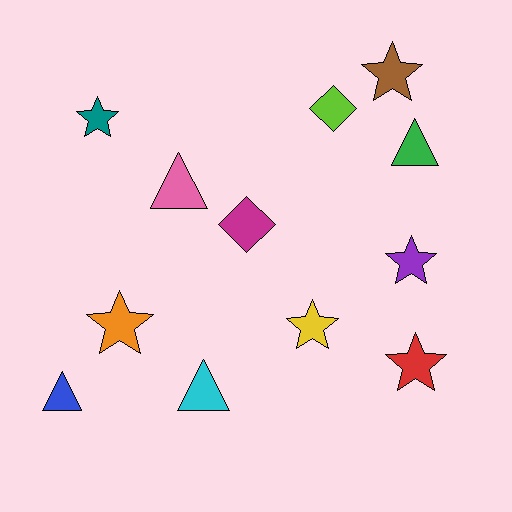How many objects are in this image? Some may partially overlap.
There are 12 objects.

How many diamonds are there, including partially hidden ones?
There are 2 diamonds.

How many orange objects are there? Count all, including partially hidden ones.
There is 1 orange object.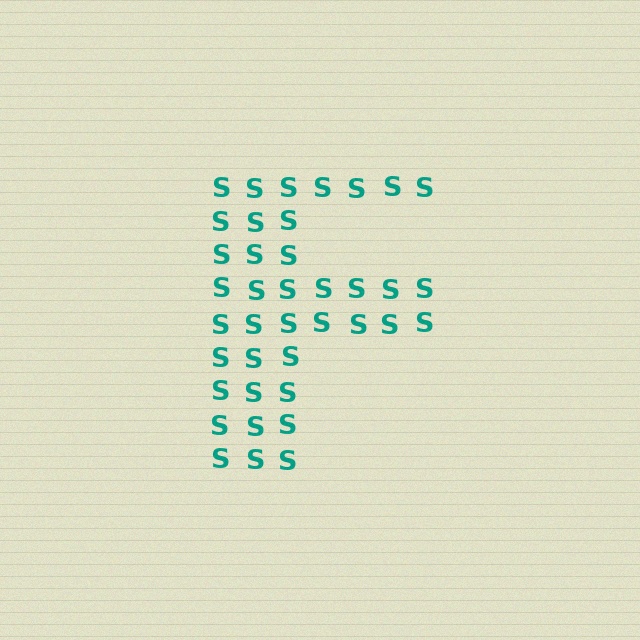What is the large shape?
The large shape is the letter F.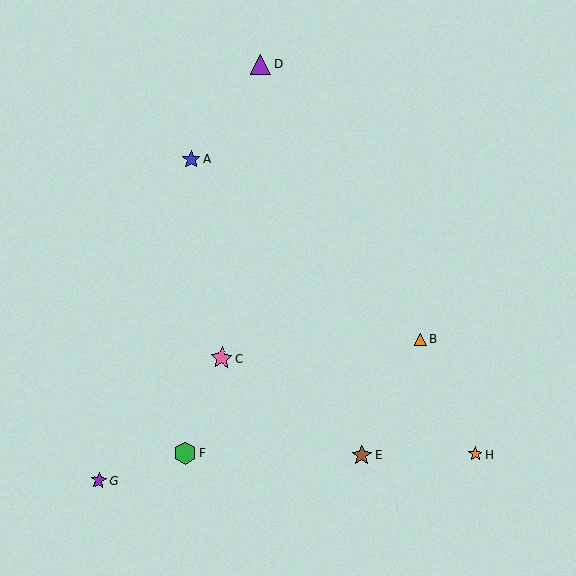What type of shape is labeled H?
Shape H is an orange star.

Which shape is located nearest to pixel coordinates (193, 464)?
The green hexagon (labeled F) at (185, 453) is nearest to that location.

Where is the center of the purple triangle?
The center of the purple triangle is at (260, 64).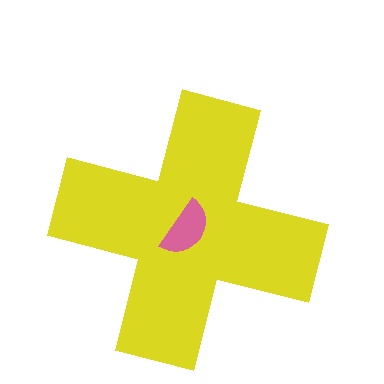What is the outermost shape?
The yellow cross.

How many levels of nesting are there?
2.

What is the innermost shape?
The pink semicircle.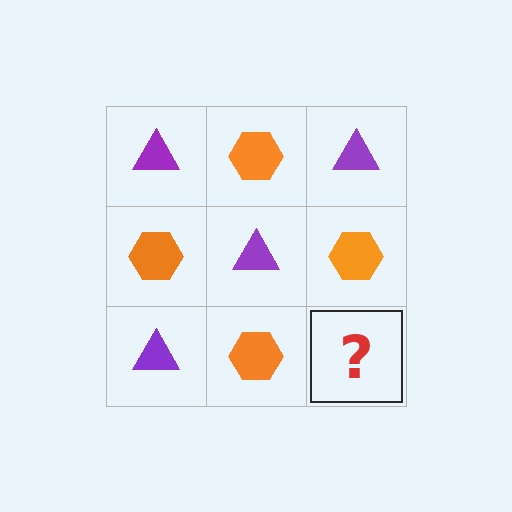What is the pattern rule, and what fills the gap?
The rule is that it alternates purple triangle and orange hexagon in a checkerboard pattern. The gap should be filled with a purple triangle.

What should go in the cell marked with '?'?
The missing cell should contain a purple triangle.